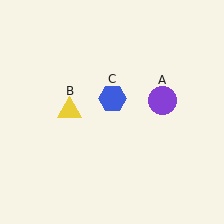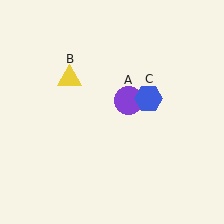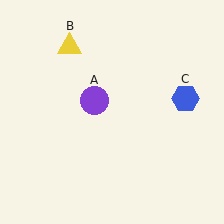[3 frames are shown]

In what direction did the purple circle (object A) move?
The purple circle (object A) moved left.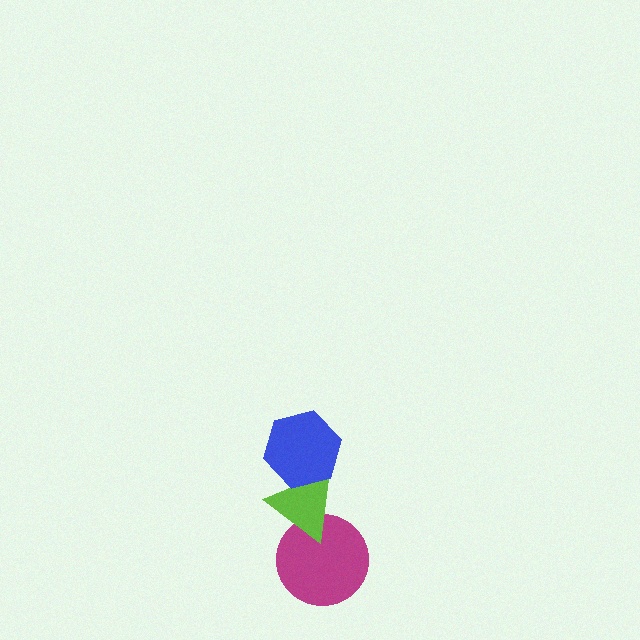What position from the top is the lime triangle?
The lime triangle is 2nd from the top.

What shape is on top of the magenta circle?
The lime triangle is on top of the magenta circle.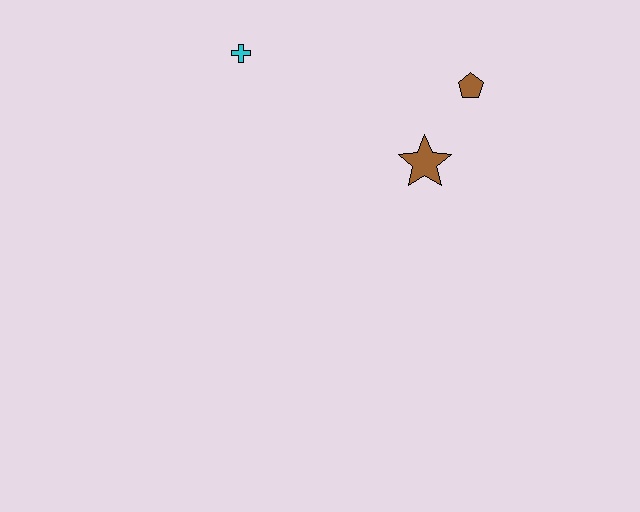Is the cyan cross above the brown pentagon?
Yes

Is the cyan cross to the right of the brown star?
No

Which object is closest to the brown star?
The brown pentagon is closest to the brown star.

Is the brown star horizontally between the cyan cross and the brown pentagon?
Yes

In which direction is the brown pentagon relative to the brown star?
The brown pentagon is above the brown star.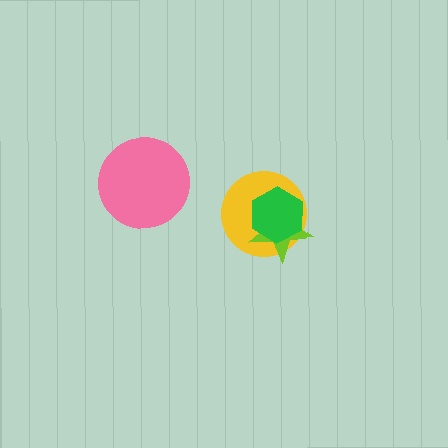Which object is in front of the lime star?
The green hexagon is in front of the lime star.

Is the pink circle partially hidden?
No, no other shape covers it.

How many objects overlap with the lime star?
2 objects overlap with the lime star.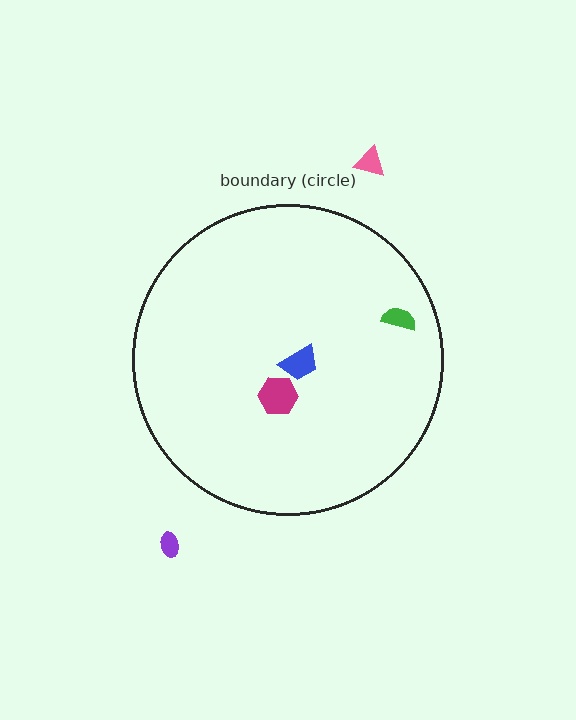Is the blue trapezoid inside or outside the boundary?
Inside.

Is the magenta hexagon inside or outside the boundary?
Inside.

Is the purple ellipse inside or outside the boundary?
Outside.